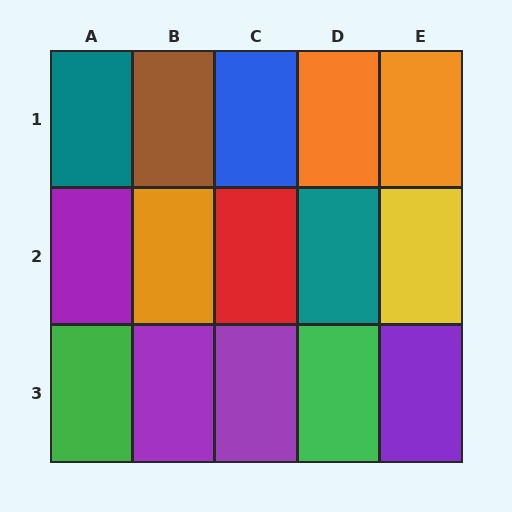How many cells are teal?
2 cells are teal.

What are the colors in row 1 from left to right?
Teal, brown, blue, orange, orange.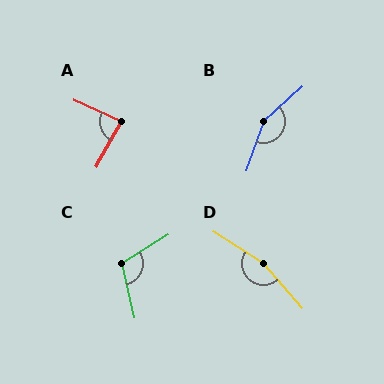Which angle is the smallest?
A, at approximately 85 degrees.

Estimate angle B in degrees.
Approximately 151 degrees.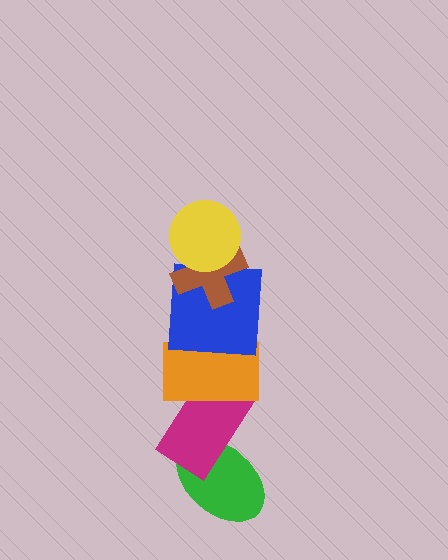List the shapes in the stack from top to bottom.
From top to bottom: the yellow circle, the brown cross, the blue square, the orange rectangle, the magenta rectangle, the green ellipse.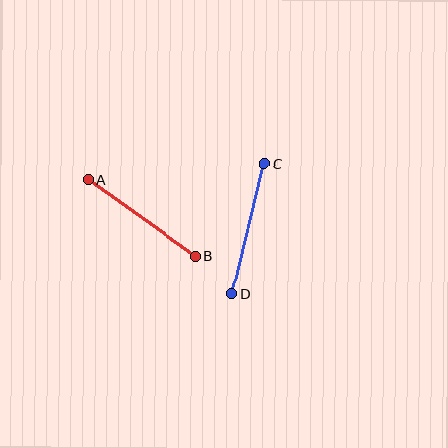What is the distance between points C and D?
The distance is approximately 133 pixels.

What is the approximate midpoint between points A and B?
The midpoint is at approximately (142, 218) pixels.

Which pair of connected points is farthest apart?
Points C and D are farthest apart.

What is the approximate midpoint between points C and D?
The midpoint is at approximately (248, 229) pixels.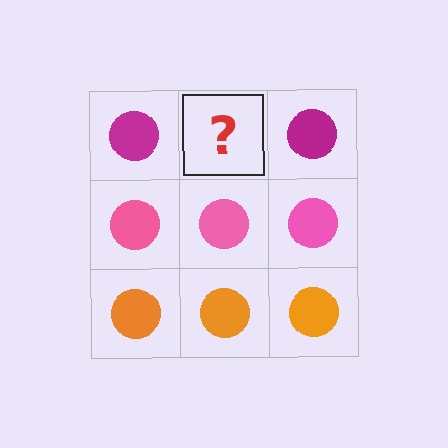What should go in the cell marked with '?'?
The missing cell should contain a magenta circle.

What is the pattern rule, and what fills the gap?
The rule is that each row has a consistent color. The gap should be filled with a magenta circle.